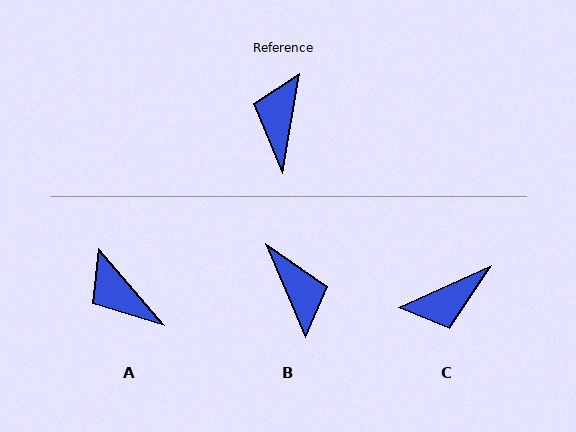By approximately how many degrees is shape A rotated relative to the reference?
Approximately 50 degrees counter-clockwise.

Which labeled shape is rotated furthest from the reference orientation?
B, about 147 degrees away.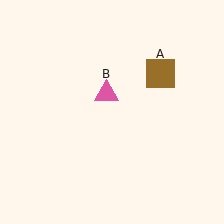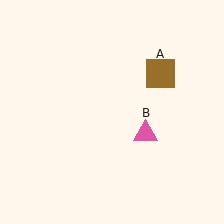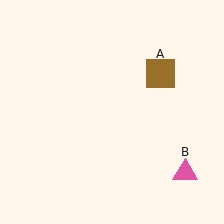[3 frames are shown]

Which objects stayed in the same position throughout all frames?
Brown square (object A) remained stationary.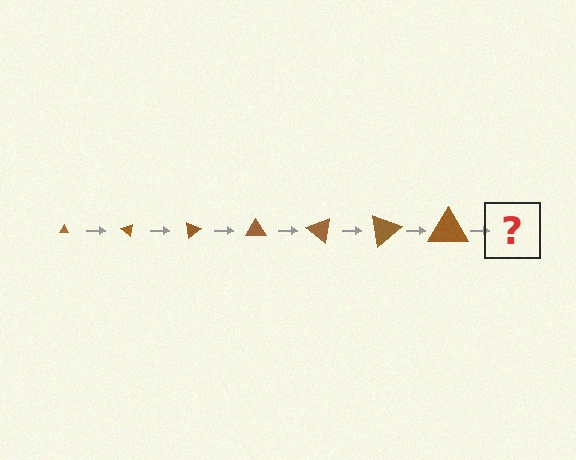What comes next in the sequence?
The next element should be a triangle, larger than the previous one and rotated 280 degrees from the start.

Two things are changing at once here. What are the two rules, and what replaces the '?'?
The two rules are that the triangle grows larger each step and it rotates 40 degrees each step. The '?' should be a triangle, larger than the previous one and rotated 280 degrees from the start.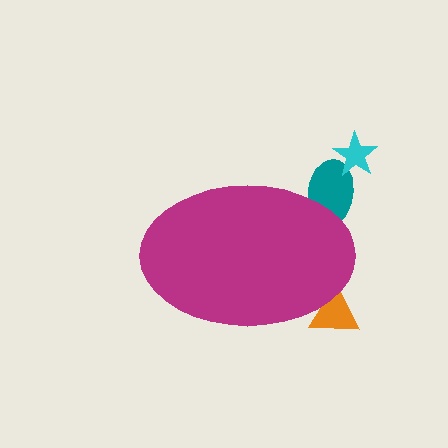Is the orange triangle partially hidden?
Yes, the orange triangle is partially hidden behind the magenta ellipse.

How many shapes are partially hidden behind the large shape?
2 shapes are partially hidden.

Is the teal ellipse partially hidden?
Yes, the teal ellipse is partially hidden behind the magenta ellipse.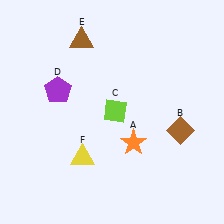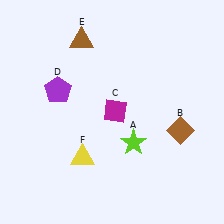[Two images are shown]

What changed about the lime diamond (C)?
In Image 1, C is lime. In Image 2, it changed to magenta.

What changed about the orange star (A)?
In Image 1, A is orange. In Image 2, it changed to lime.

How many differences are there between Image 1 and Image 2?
There are 2 differences between the two images.